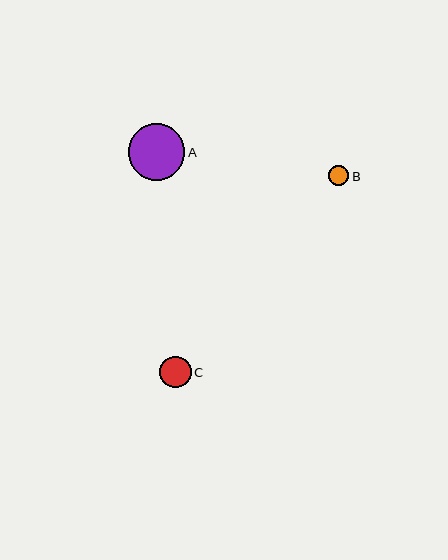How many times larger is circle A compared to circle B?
Circle A is approximately 2.8 times the size of circle B.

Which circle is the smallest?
Circle B is the smallest with a size of approximately 20 pixels.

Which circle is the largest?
Circle A is the largest with a size of approximately 57 pixels.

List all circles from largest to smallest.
From largest to smallest: A, C, B.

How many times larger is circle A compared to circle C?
Circle A is approximately 1.8 times the size of circle C.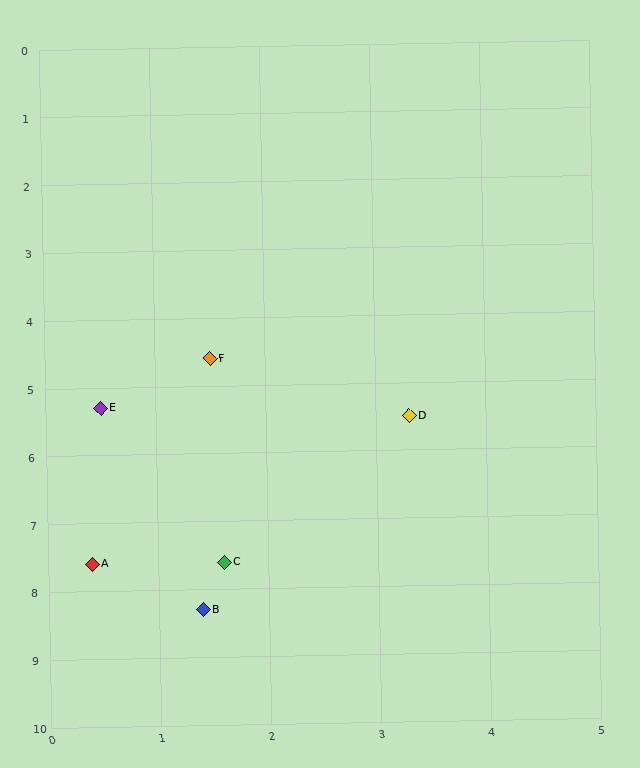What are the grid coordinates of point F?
Point F is at approximately (1.5, 4.6).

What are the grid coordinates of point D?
Point D is at approximately (3.3, 5.5).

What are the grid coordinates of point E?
Point E is at approximately (0.5, 5.3).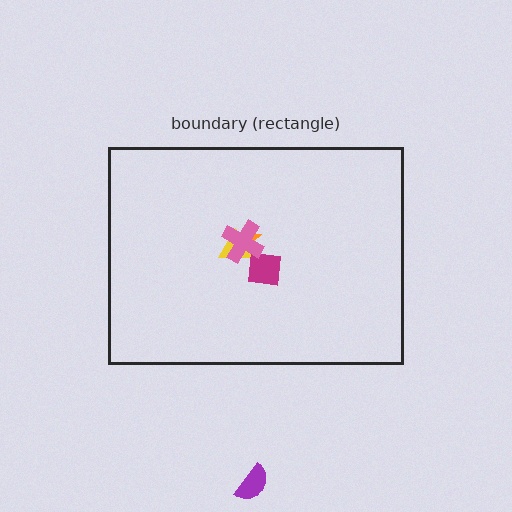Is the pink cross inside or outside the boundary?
Inside.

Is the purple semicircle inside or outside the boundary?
Outside.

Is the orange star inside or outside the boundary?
Inside.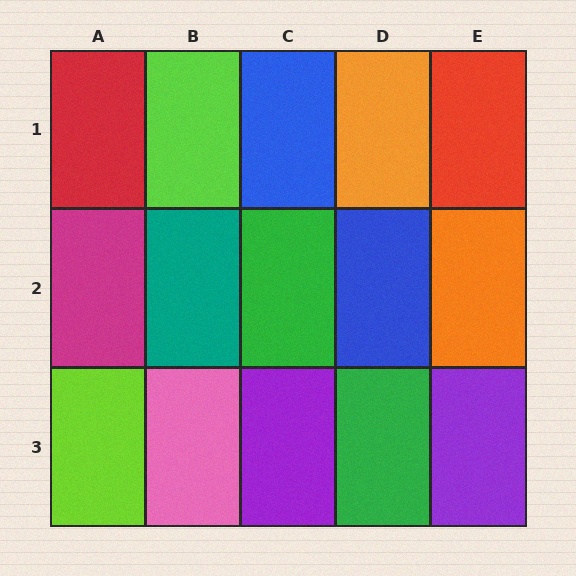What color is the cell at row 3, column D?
Green.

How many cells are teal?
1 cell is teal.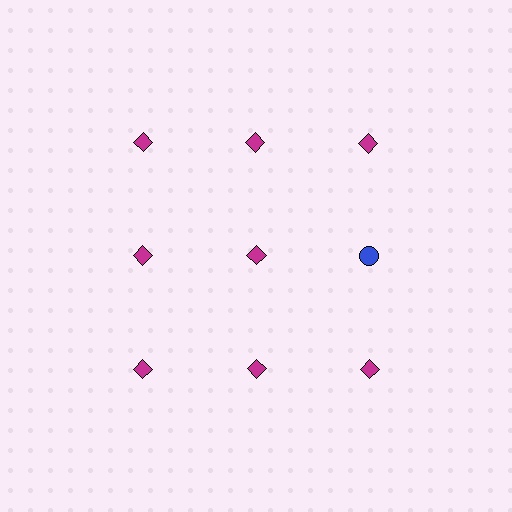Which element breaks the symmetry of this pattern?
The blue circle in the second row, center column breaks the symmetry. All other shapes are magenta diamonds.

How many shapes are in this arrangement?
There are 9 shapes arranged in a grid pattern.